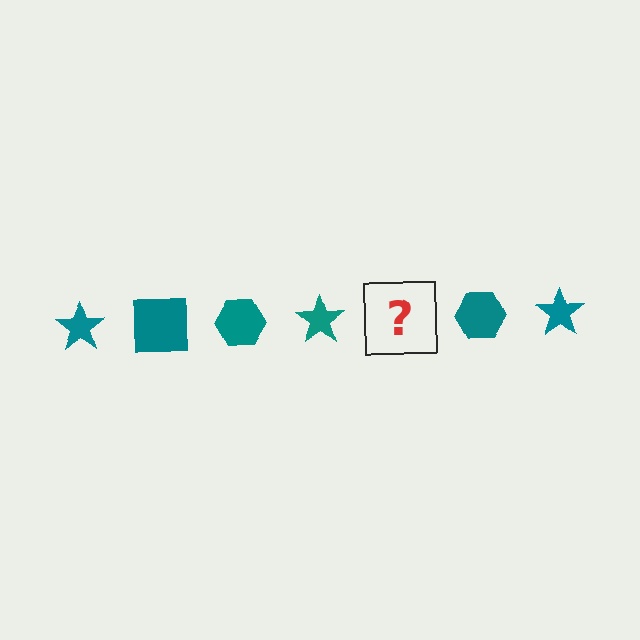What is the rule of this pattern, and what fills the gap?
The rule is that the pattern cycles through star, square, hexagon shapes in teal. The gap should be filled with a teal square.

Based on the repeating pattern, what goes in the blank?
The blank should be a teal square.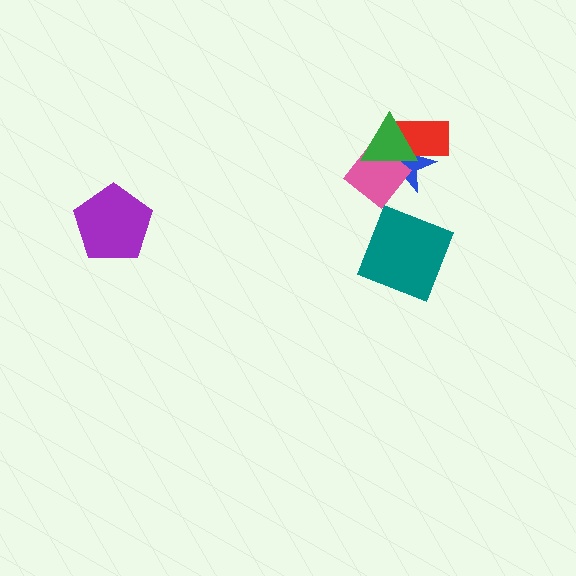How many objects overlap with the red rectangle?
3 objects overlap with the red rectangle.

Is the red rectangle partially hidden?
Yes, it is partially covered by another shape.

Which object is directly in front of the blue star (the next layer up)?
The red rectangle is directly in front of the blue star.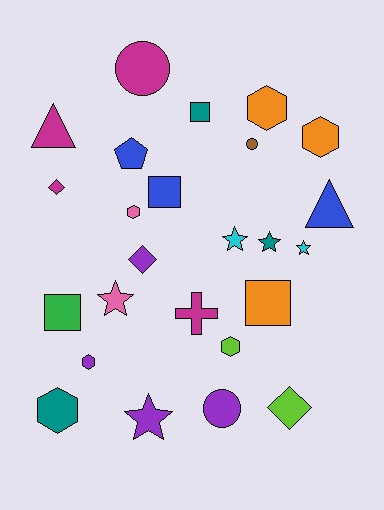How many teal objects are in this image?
There are 3 teal objects.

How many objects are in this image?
There are 25 objects.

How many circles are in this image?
There are 3 circles.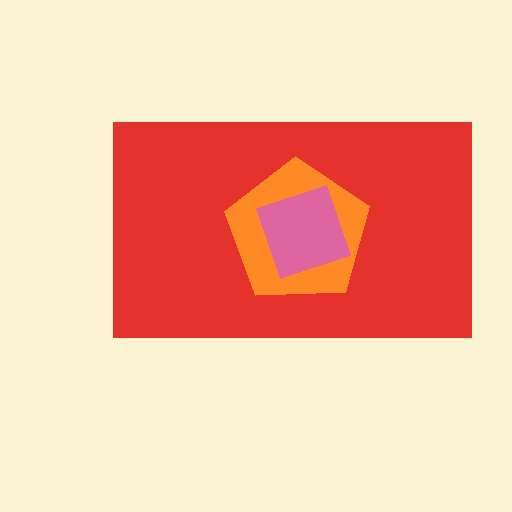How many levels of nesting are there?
3.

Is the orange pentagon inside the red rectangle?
Yes.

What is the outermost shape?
The red rectangle.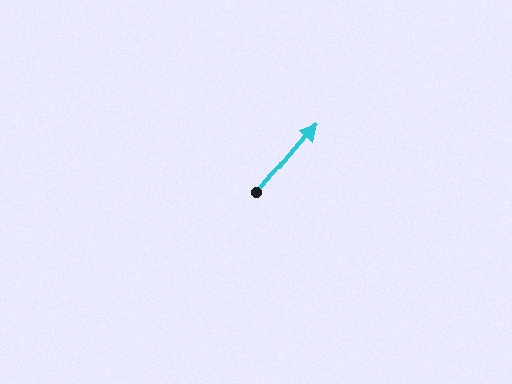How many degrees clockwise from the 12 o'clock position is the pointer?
Approximately 41 degrees.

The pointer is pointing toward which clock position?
Roughly 1 o'clock.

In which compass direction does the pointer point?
Northeast.